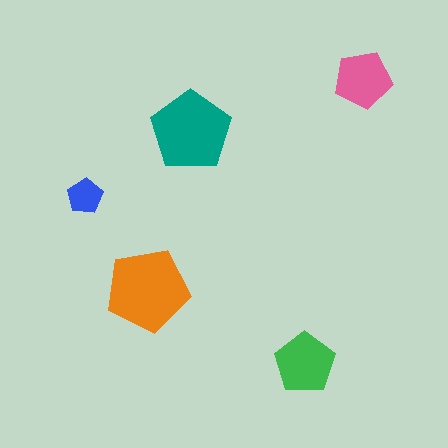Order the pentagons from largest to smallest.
the orange one, the teal one, the green one, the pink one, the blue one.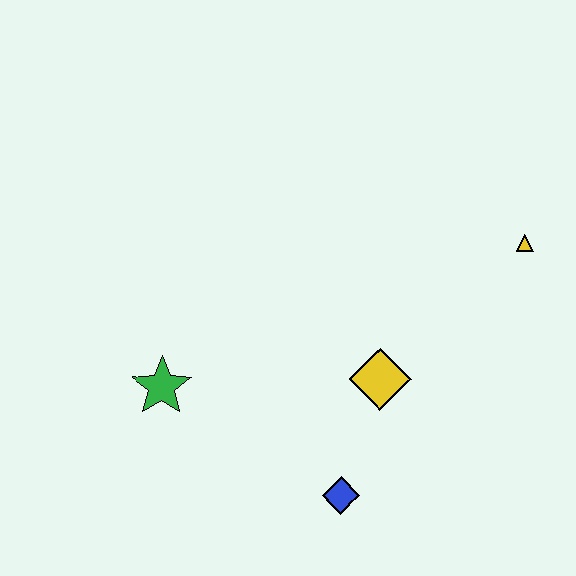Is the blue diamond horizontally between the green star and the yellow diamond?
Yes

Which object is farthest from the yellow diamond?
The green star is farthest from the yellow diamond.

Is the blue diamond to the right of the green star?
Yes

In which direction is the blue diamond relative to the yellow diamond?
The blue diamond is below the yellow diamond.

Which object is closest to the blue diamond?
The yellow diamond is closest to the blue diamond.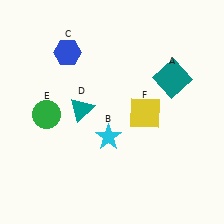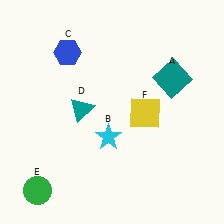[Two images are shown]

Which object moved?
The green circle (E) moved down.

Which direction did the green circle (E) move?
The green circle (E) moved down.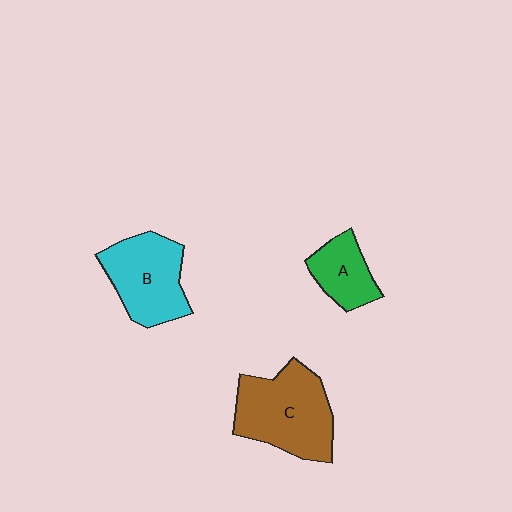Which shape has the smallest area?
Shape A (green).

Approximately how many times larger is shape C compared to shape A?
Approximately 2.0 times.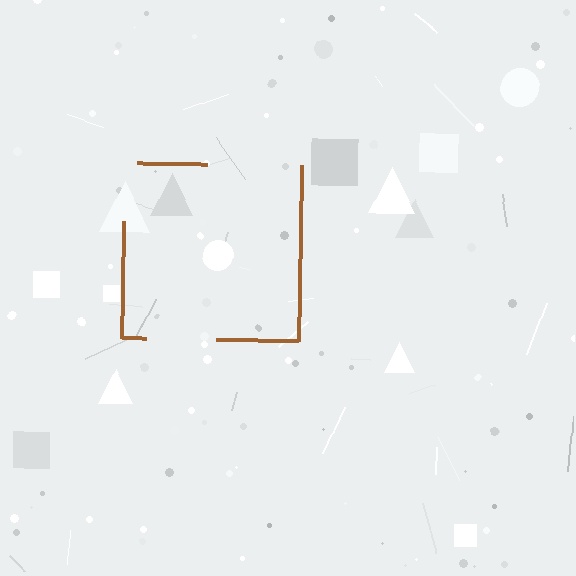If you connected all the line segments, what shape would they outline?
They would outline a square.